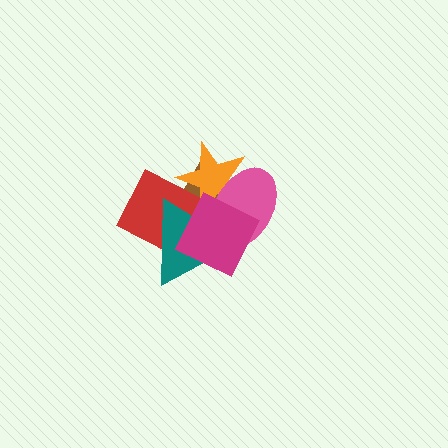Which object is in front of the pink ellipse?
The magenta square is in front of the pink ellipse.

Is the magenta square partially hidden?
No, no other shape covers it.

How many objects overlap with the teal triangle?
5 objects overlap with the teal triangle.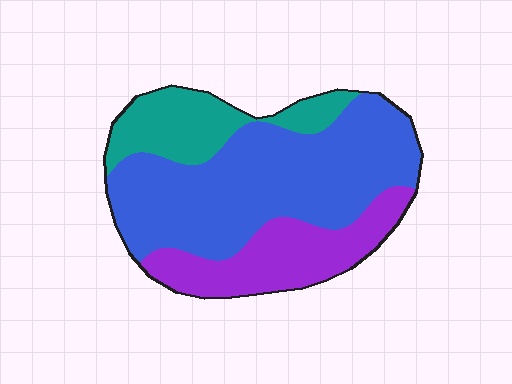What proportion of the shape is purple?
Purple covers 24% of the shape.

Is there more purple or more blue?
Blue.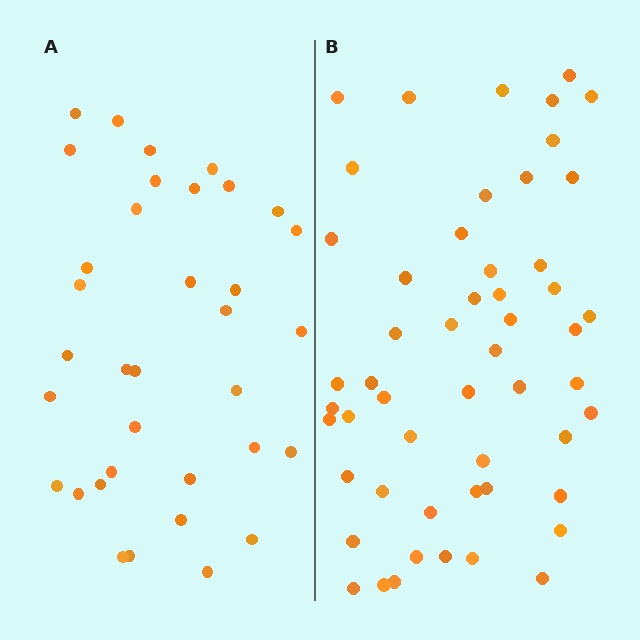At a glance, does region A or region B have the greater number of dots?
Region B (the right region) has more dots.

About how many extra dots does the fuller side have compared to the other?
Region B has approximately 20 more dots than region A.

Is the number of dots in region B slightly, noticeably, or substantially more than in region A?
Region B has substantially more. The ratio is roughly 1.5 to 1.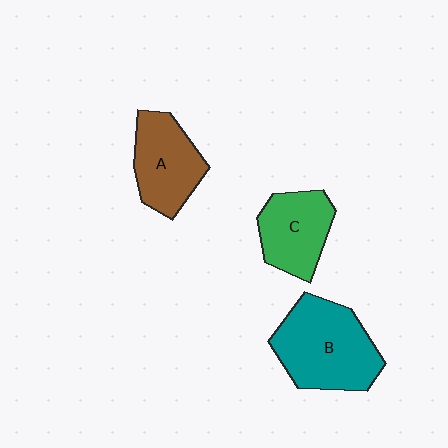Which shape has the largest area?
Shape B (teal).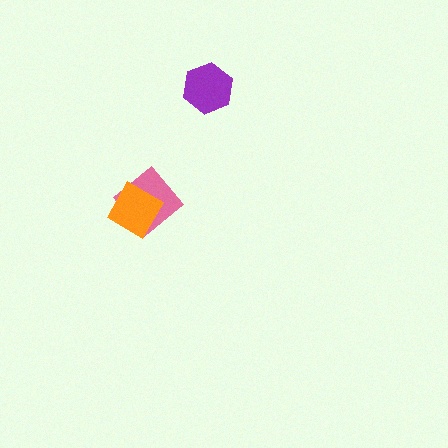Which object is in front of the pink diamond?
The orange diamond is in front of the pink diamond.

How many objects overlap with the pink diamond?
1 object overlaps with the pink diamond.